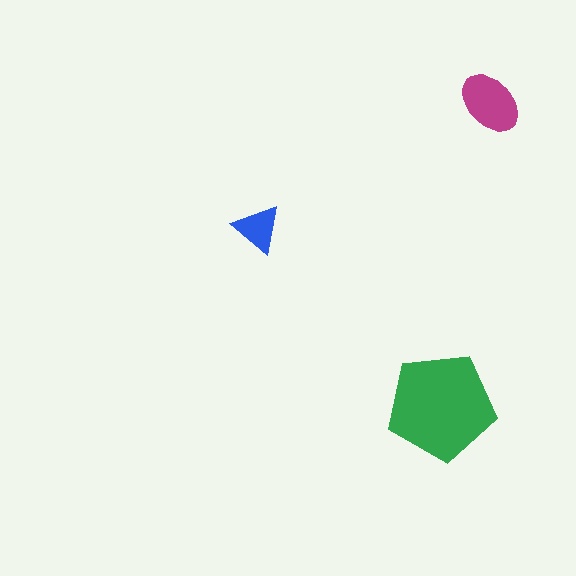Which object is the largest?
The green pentagon.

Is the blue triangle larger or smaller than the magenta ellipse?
Smaller.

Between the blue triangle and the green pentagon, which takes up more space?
The green pentagon.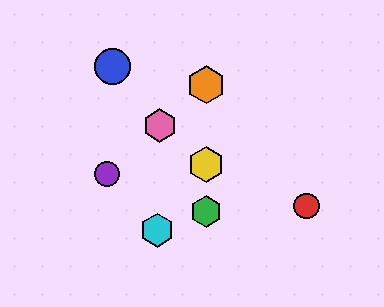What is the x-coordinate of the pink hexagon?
The pink hexagon is at x≈160.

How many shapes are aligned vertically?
3 shapes (the green hexagon, the yellow hexagon, the orange hexagon) are aligned vertically.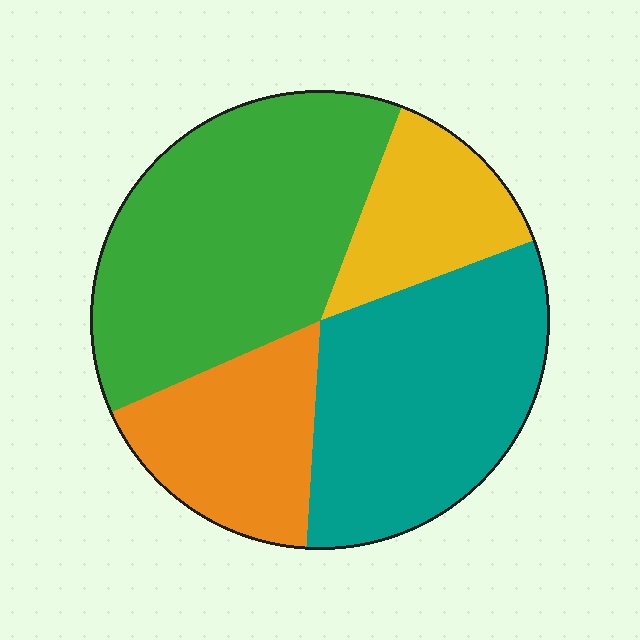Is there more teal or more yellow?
Teal.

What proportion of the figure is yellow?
Yellow takes up less than a sixth of the figure.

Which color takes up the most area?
Green, at roughly 40%.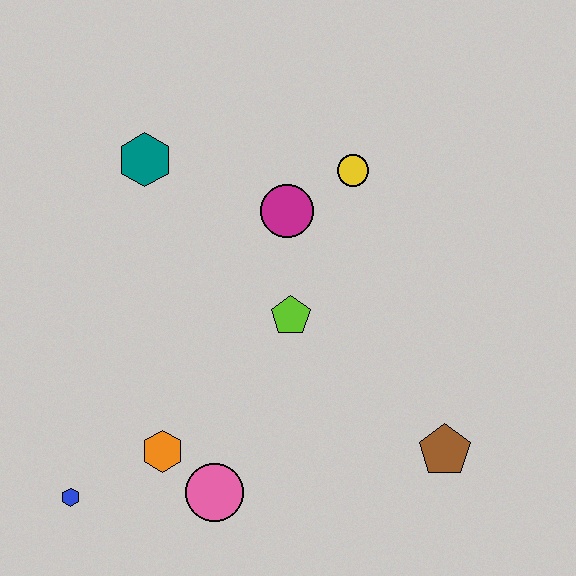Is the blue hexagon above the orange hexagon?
No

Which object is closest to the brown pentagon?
The lime pentagon is closest to the brown pentagon.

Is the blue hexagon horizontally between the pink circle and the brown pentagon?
No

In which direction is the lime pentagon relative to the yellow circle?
The lime pentagon is below the yellow circle.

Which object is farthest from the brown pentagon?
The teal hexagon is farthest from the brown pentagon.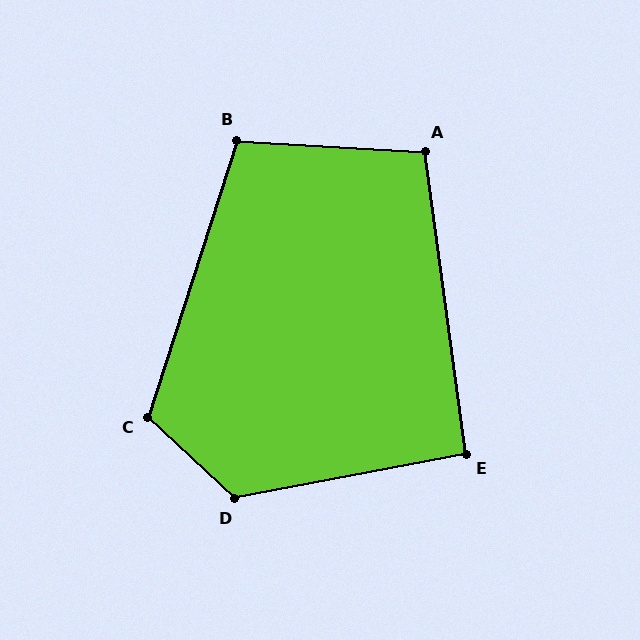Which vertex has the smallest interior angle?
E, at approximately 93 degrees.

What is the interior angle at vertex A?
Approximately 101 degrees (obtuse).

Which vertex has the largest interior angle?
D, at approximately 126 degrees.